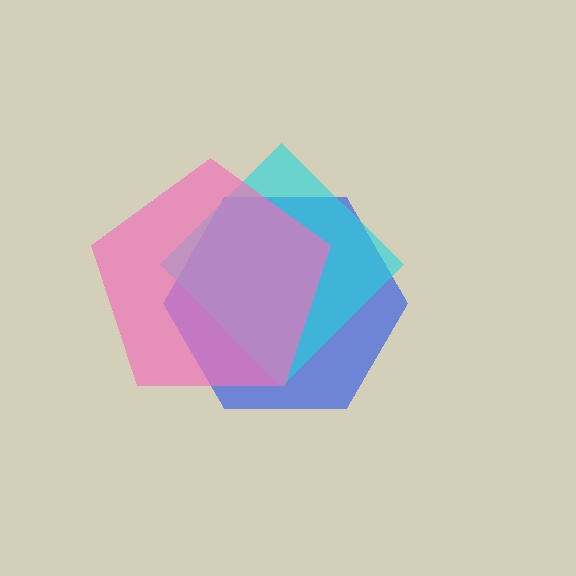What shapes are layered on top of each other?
The layered shapes are: a blue hexagon, a cyan diamond, a pink pentagon.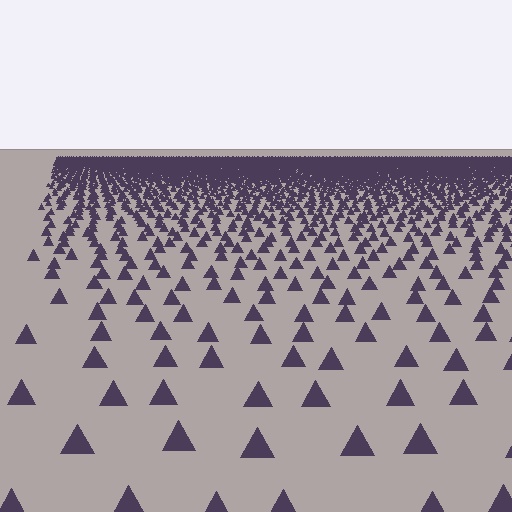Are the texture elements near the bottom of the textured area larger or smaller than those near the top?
Larger. Near the bottom, elements are closer to the viewer and appear at a bigger on-screen size.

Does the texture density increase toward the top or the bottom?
Density increases toward the top.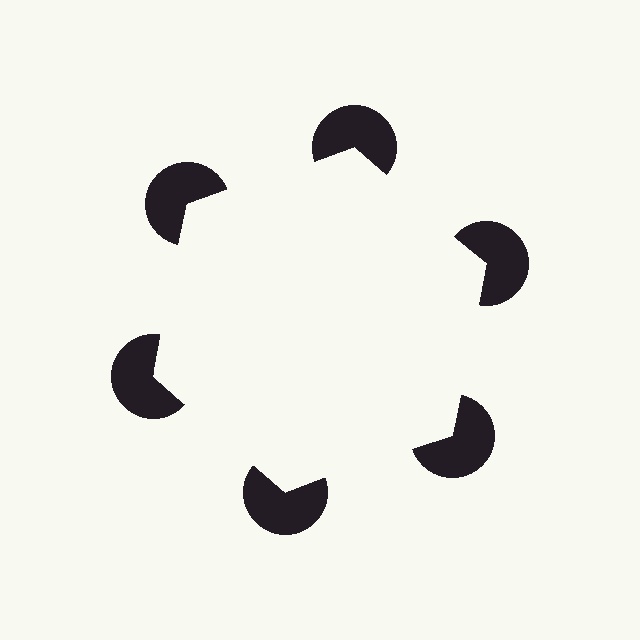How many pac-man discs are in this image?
There are 6 — one at each vertex of the illusory hexagon.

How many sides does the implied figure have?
6 sides.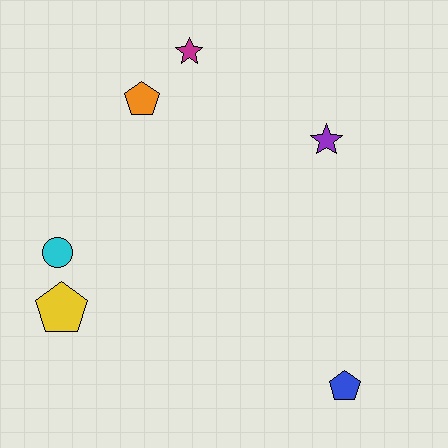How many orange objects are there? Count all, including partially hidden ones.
There is 1 orange object.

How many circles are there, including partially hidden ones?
There is 1 circle.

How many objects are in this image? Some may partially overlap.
There are 6 objects.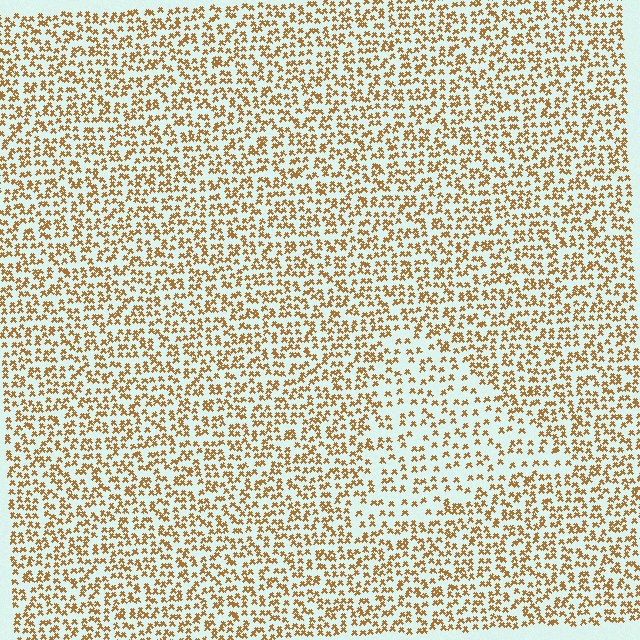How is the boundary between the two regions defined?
The boundary is defined by a change in element density (approximately 1.8x ratio). All elements are the same color, size, and shape.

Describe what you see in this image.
The image contains small brown elements arranged at two different densities. A triangle-shaped region is visible where the elements are less densely packed than the surrounding area.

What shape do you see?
I see a triangle.